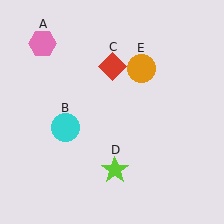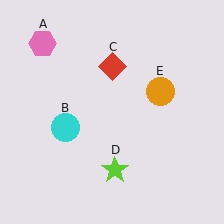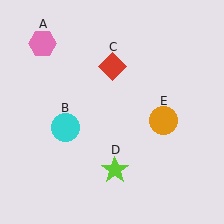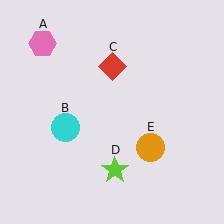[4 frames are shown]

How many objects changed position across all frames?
1 object changed position: orange circle (object E).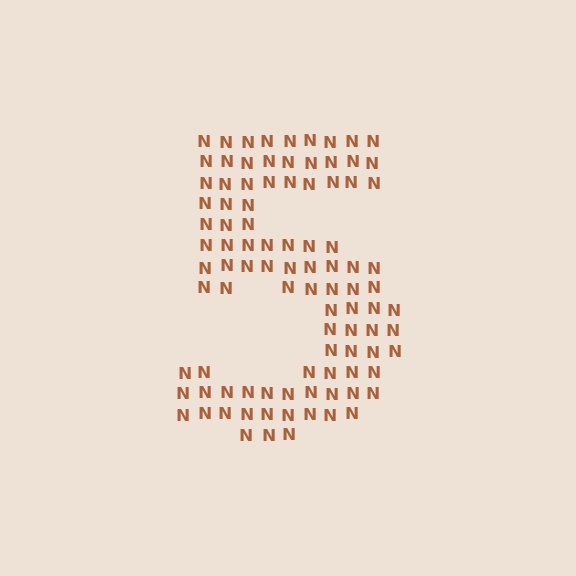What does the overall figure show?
The overall figure shows the digit 5.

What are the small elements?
The small elements are letter N's.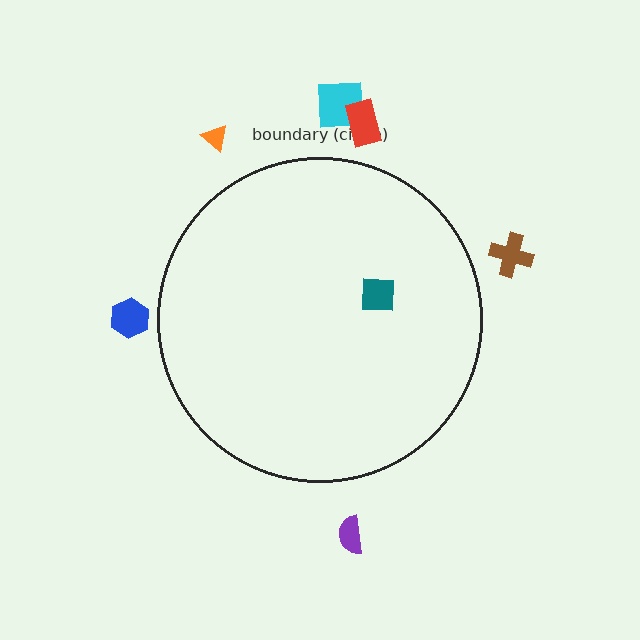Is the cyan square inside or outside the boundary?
Outside.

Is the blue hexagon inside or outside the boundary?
Outside.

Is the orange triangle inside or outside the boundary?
Outside.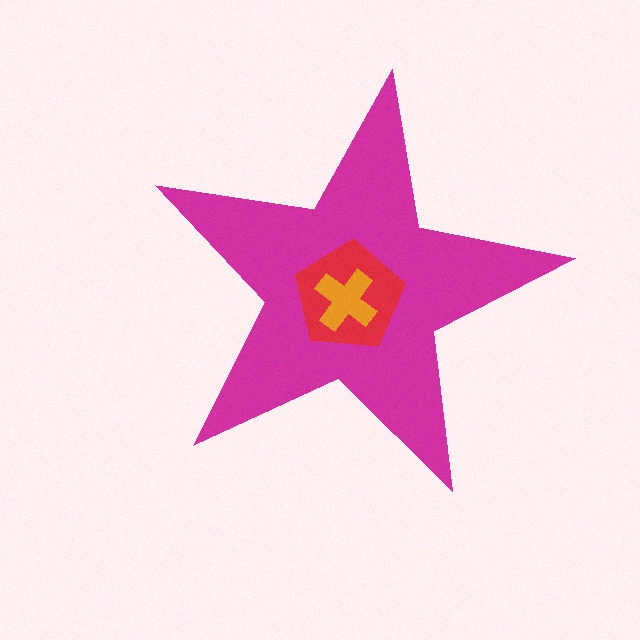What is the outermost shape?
The magenta star.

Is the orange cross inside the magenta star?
Yes.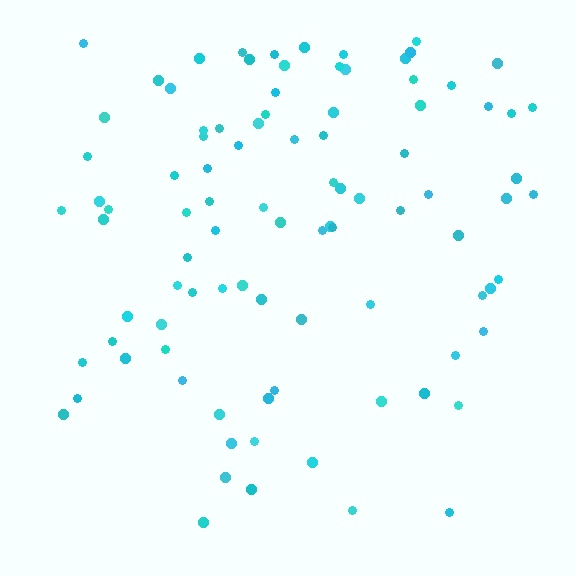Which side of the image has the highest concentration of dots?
The top.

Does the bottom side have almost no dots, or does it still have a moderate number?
Still a moderate number, just noticeably fewer than the top.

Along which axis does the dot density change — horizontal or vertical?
Vertical.